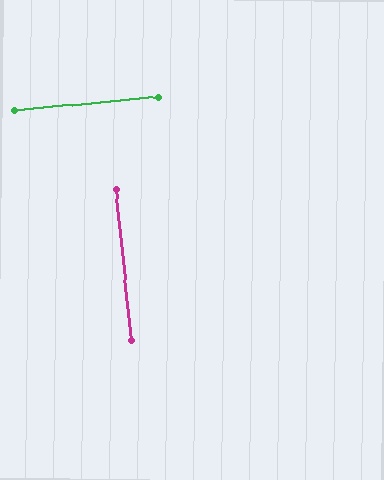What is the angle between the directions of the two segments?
Approximately 90 degrees.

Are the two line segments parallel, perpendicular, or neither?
Perpendicular — they meet at approximately 90°.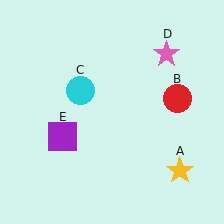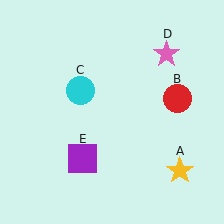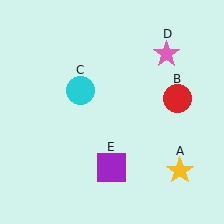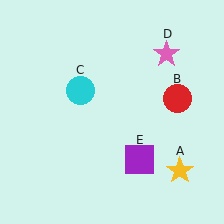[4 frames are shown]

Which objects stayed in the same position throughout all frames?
Yellow star (object A) and red circle (object B) and cyan circle (object C) and pink star (object D) remained stationary.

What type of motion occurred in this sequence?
The purple square (object E) rotated counterclockwise around the center of the scene.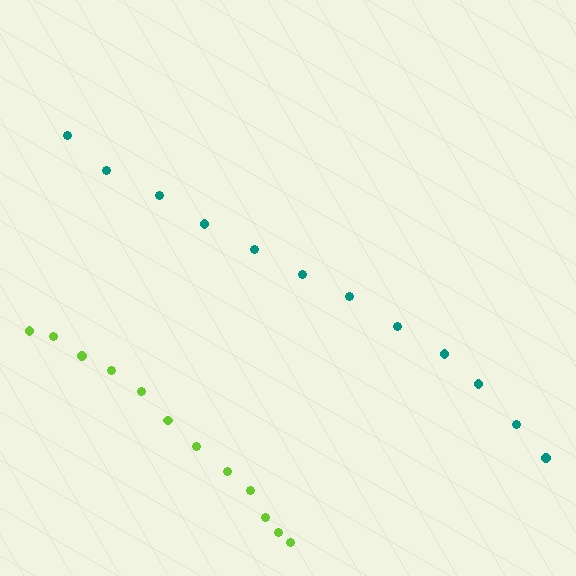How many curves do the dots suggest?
There are 2 distinct paths.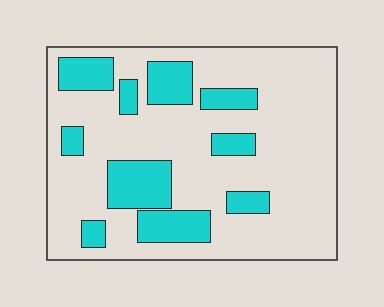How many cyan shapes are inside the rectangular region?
10.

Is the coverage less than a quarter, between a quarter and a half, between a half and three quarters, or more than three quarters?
Less than a quarter.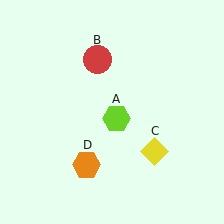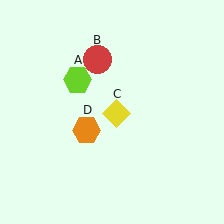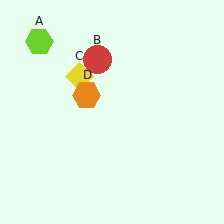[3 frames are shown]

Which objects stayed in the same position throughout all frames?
Red circle (object B) remained stationary.